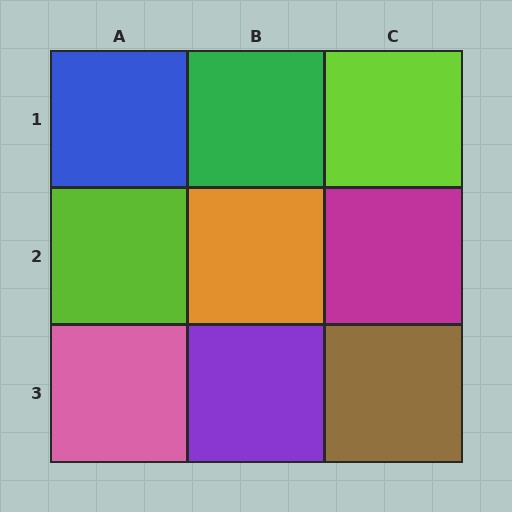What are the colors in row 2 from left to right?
Lime, orange, magenta.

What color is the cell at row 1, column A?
Blue.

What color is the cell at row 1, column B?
Green.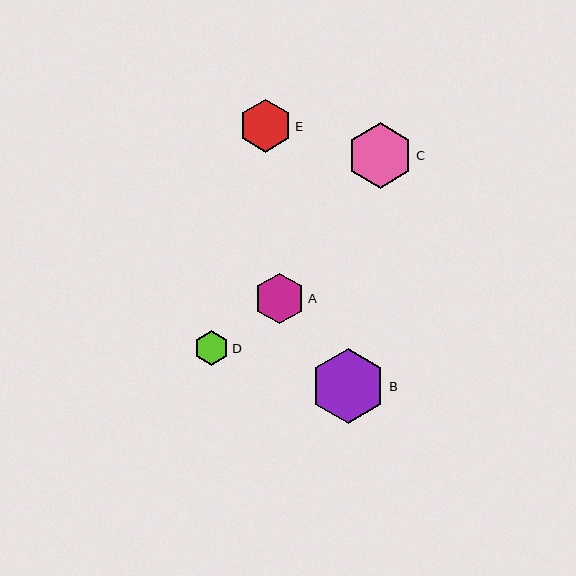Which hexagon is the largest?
Hexagon B is the largest with a size of approximately 75 pixels.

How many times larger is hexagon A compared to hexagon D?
Hexagon A is approximately 1.5 times the size of hexagon D.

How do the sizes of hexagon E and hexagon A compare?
Hexagon E and hexagon A are approximately the same size.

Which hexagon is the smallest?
Hexagon D is the smallest with a size of approximately 35 pixels.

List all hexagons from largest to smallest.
From largest to smallest: B, C, E, A, D.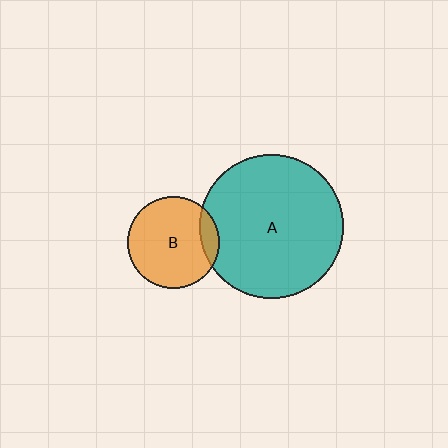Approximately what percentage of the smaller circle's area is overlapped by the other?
Approximately 10%.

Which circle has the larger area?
Circle A (teal).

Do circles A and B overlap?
Yes.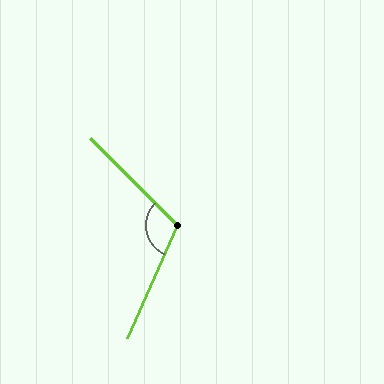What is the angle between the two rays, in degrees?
Approximately 111 degrees.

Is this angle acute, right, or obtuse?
It is obtuse.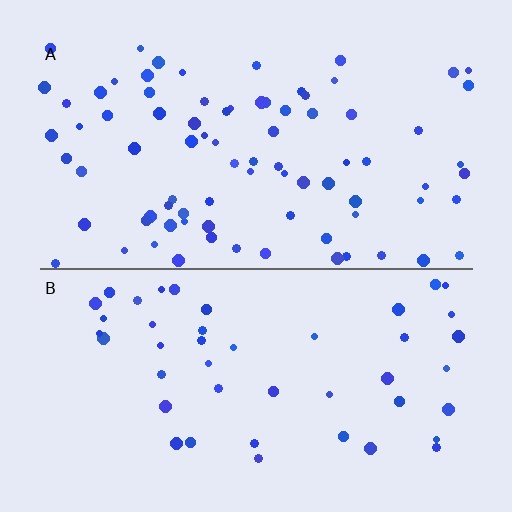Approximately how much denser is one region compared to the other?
Approximately 1.8× — region A over region B.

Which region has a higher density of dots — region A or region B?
A (the top).